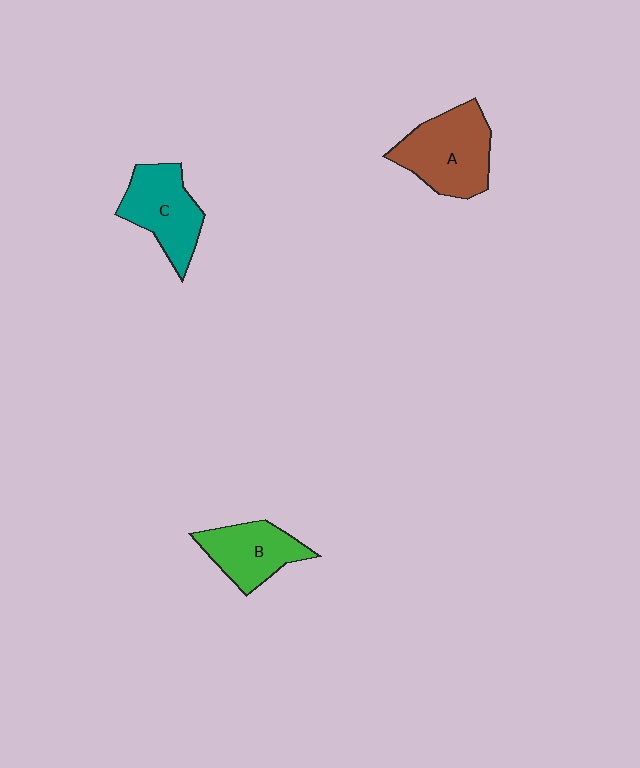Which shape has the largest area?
Shape A (brown).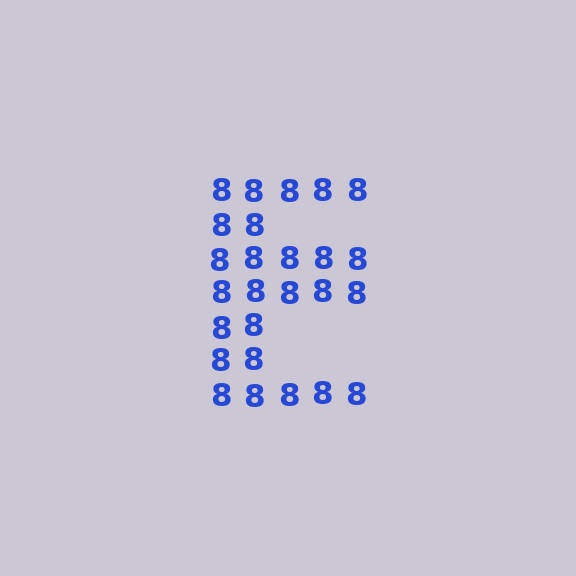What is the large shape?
The large shape is the letter E.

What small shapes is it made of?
It is made of small digit 8's.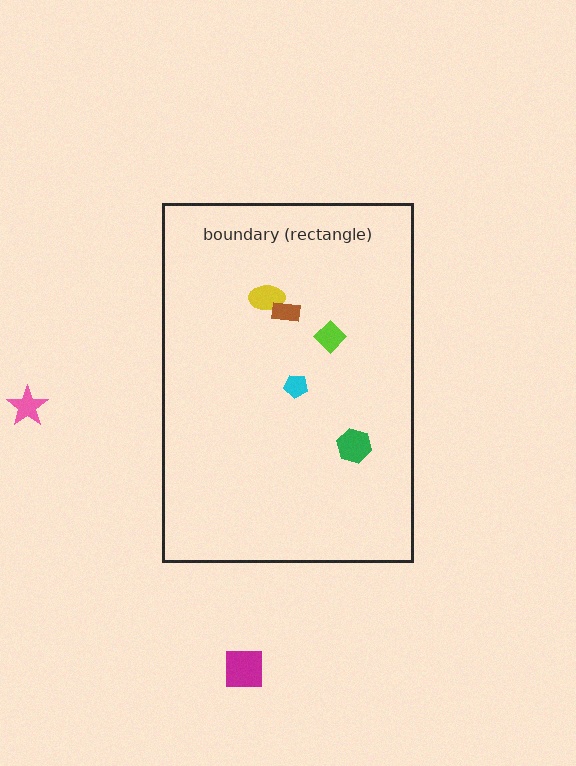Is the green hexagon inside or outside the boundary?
Inside.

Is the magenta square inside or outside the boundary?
Outside.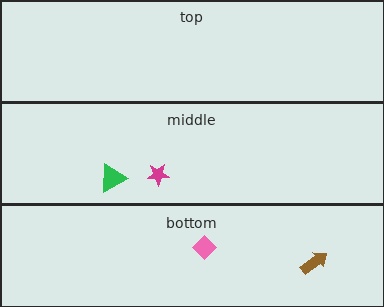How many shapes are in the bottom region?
2.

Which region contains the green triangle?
The middle region.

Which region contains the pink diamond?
The bottom region.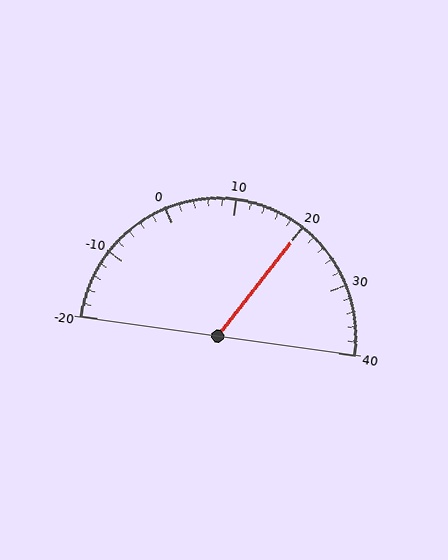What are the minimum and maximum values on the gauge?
The gauge ranges from -20 to 40.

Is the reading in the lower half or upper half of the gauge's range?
The reading is in the upper half of the range (-20 to 40).